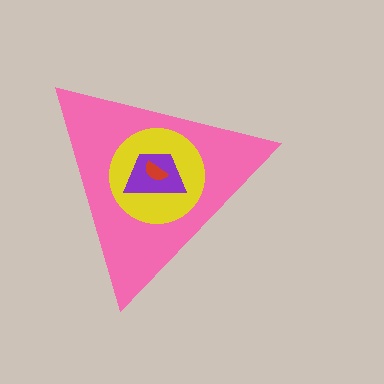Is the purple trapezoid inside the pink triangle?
Yes.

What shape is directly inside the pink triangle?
The yellow circle.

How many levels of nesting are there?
4.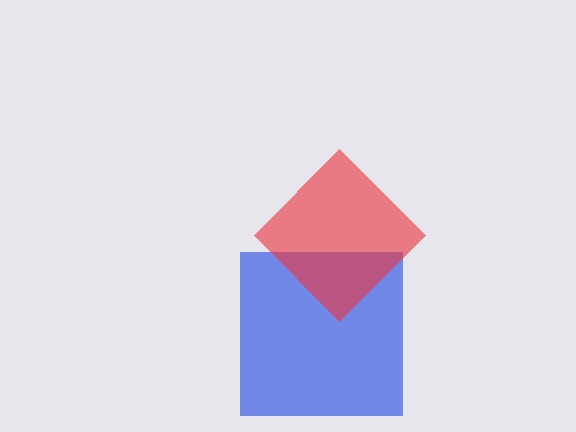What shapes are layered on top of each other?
The layered shapes are: a blue square, a red diamond.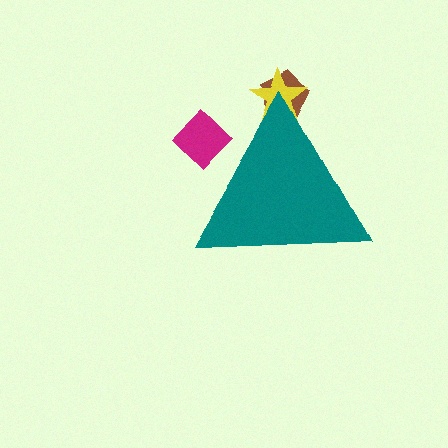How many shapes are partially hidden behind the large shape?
3 shapes are partially hidden.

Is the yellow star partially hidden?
Yes, the yellow star is partially hidden behind the teal triangle.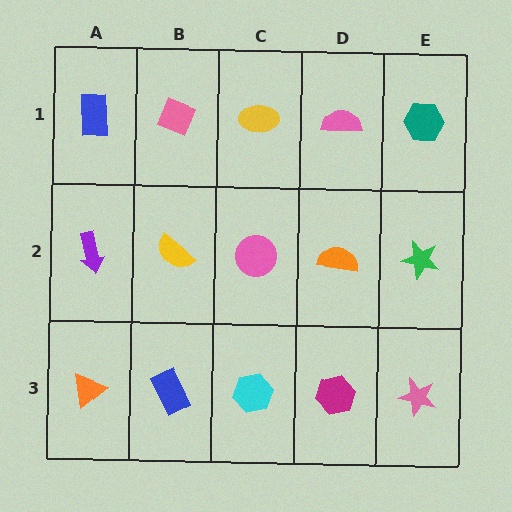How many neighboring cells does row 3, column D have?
3.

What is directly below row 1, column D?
An orange semicircle.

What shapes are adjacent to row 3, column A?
A purple arrow (row 2, column A), a blue rectangle (row 3, column B).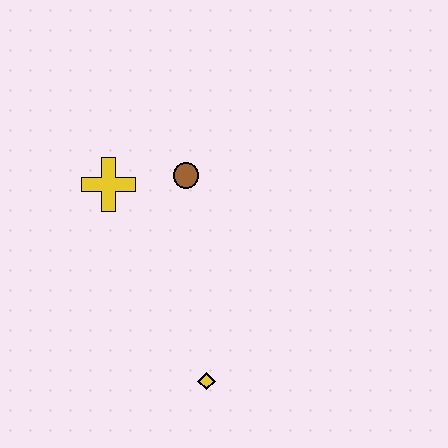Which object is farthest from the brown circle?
The yellow diamond is farthest from the brown circle.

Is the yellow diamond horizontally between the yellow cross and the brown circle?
No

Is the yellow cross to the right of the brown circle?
No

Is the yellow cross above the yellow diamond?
Yes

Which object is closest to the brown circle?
The yellow cross is closest to the brown circle.